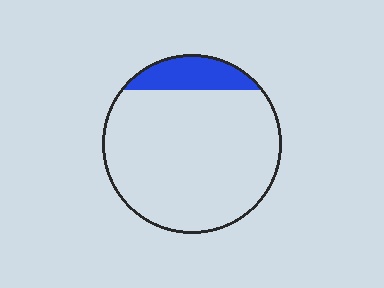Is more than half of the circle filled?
No.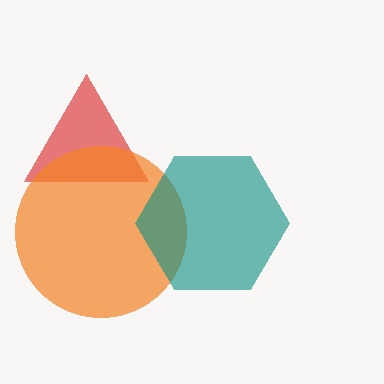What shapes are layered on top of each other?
The layered shapes are: a red triangle, an orange circle, a teal hexagon.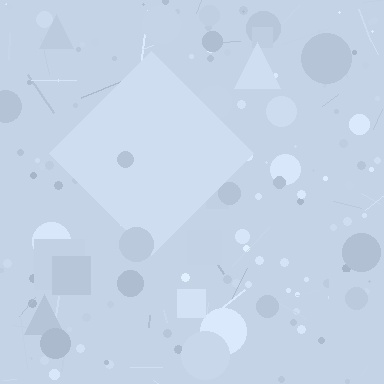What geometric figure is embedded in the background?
A diamond is embedded in the background.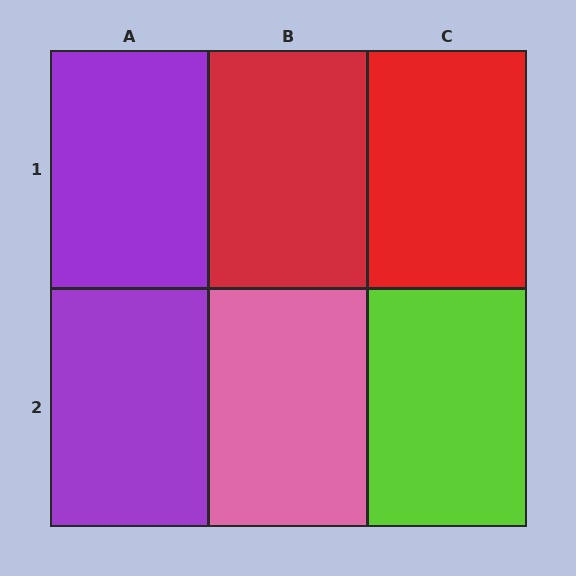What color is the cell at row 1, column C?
Red.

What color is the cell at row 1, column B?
Red.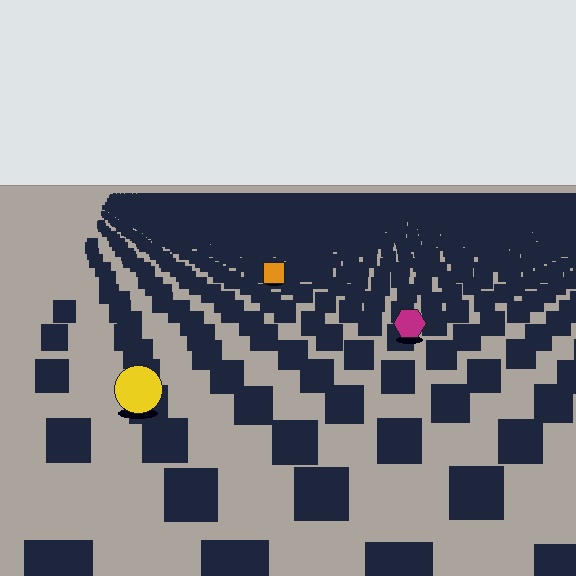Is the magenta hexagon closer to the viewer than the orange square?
Yes. The magenta hexagon is closer — you can tell from the texture gradient: the ground texture is coarser near it.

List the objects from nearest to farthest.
From nearest to farthest: the yellow circle, the magenta hexagon, the orange square.